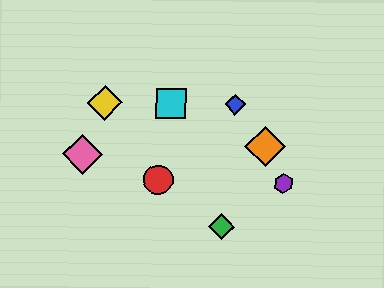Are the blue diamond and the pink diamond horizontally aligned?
No, the blue diamond is at y≈104 and the pink diamond is at y≈155.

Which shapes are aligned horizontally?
The blue diamond, the yellow diamond, the cyan square are aligned horizontally.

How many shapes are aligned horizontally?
3 shapes (the blue diamond, the yellow diamond, the cyan square) are aligned horizontally.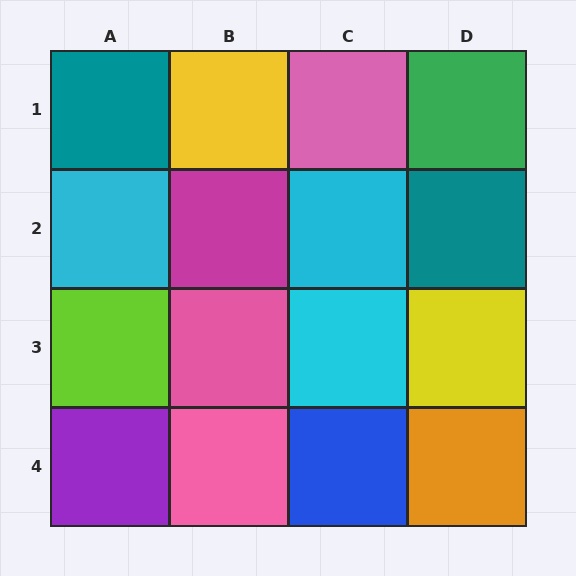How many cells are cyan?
3 cells are cyan.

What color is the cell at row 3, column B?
Pink.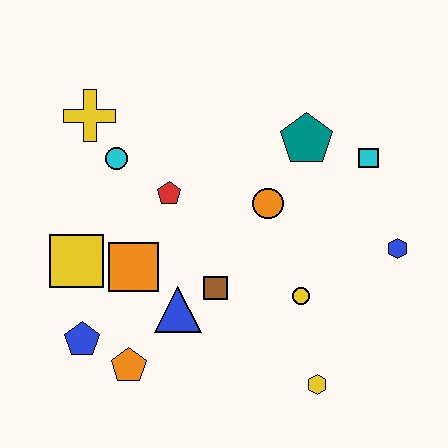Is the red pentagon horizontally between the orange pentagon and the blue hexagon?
Yes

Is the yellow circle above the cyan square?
No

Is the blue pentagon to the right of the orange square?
No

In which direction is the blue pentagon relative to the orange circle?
The blue pentagon is to the left of the orange circle.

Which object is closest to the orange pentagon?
The blue pentagon is closest to the orange pentagon.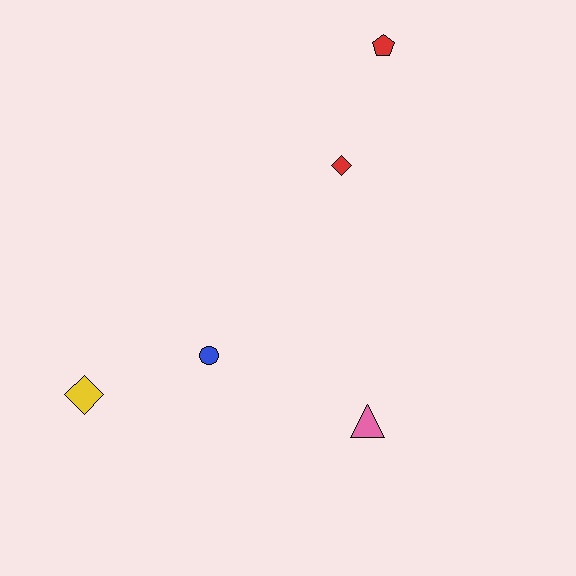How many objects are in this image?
There are 5 objects.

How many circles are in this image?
There is 1 circle.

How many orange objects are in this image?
There are no orange objects.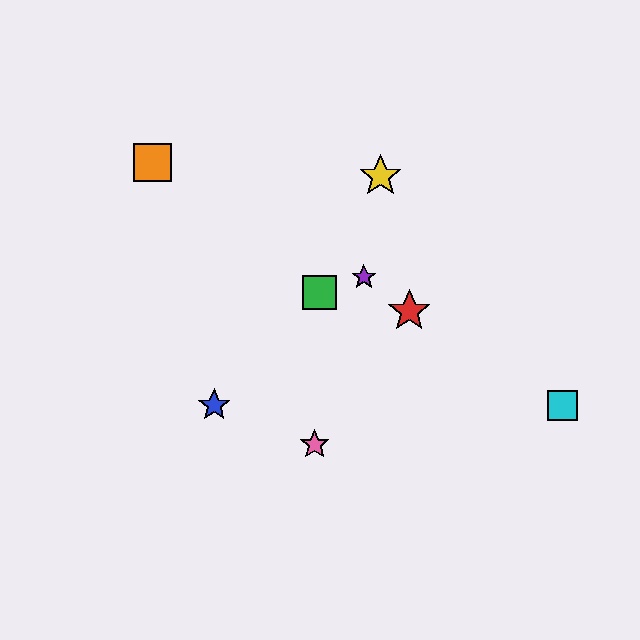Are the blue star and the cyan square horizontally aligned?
Yes, both are at y≈405.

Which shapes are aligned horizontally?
The blue star, the cyan square are aligned horizontally.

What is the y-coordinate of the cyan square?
The cyan square is at y≈405.